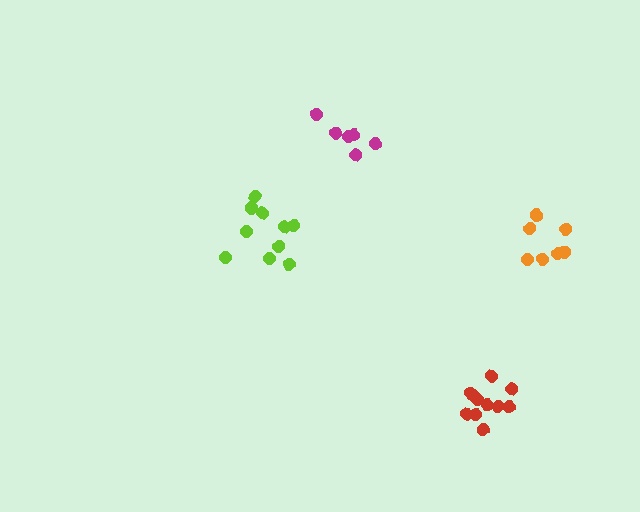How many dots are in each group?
Group 1: 7 dots, Group 2: 10 dots, Group 3: 6 dots, Group 4: 11 dots (34 total).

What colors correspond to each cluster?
The clusters are colored: orange, lime, magenta, red.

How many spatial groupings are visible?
There are 4 spatial groupings.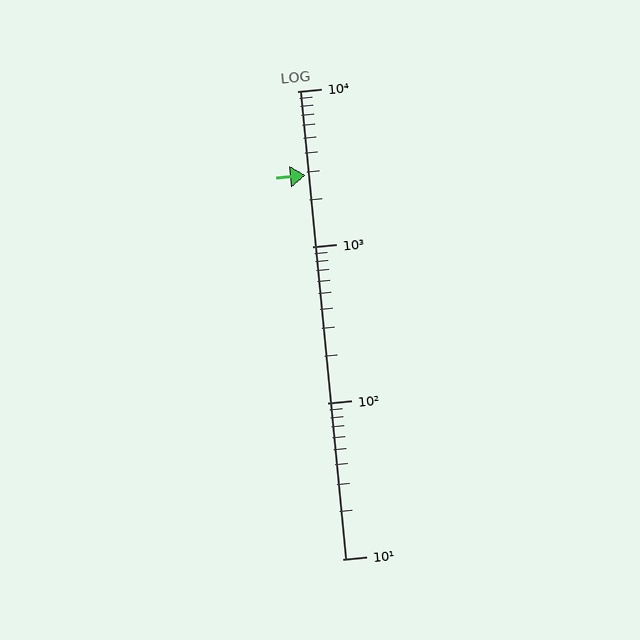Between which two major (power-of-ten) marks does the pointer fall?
The pointer is between 1000 and 10000.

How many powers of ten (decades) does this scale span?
The scale spans 3 decades, from 10 to 10000.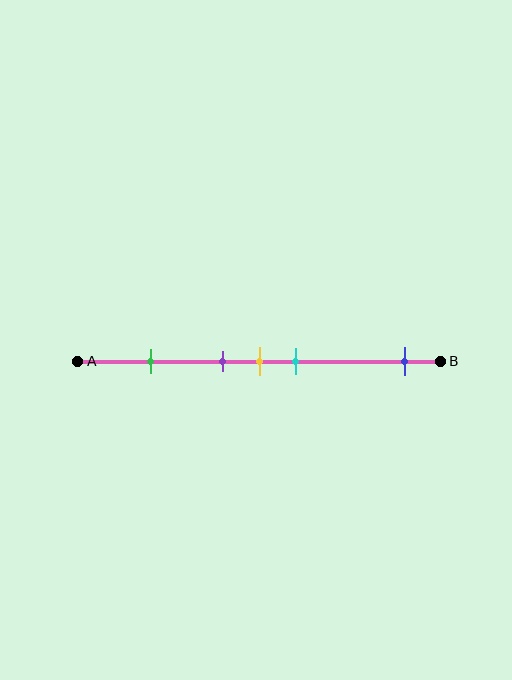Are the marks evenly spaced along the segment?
No, the marks are not evenly spaced.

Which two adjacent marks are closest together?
The purple and yellow marks are the closest adjacent pair.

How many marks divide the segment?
There are 5 marks dividing the segment.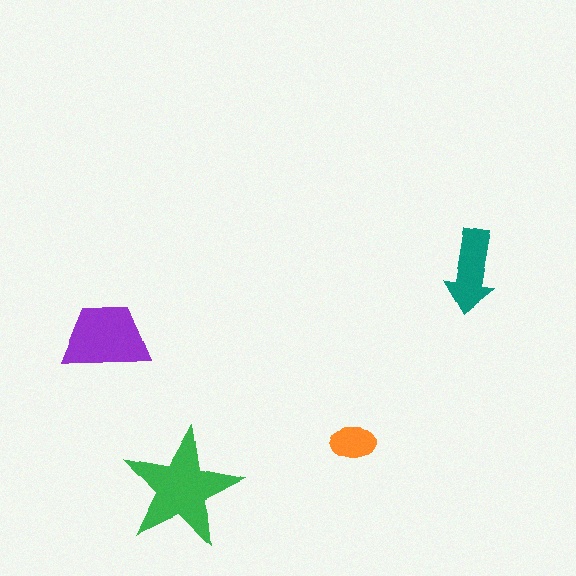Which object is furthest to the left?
The purple trapezoid is leftmost.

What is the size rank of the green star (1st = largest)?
1st.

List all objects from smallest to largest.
The orange ellipse, the teal arrow, the purple trapezoid, the green star.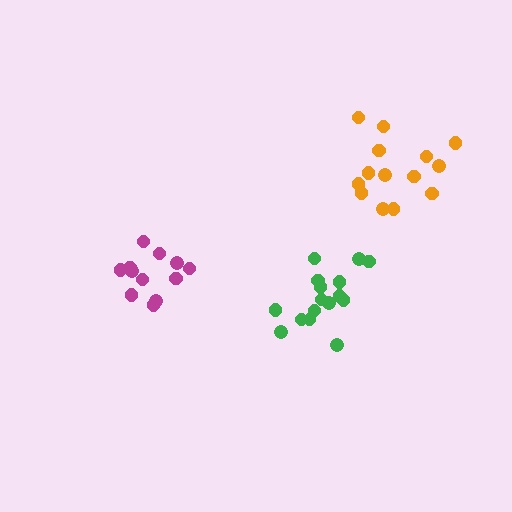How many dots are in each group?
Group 1: 16 dots, Group 2: 12 dots, Group 3: 14 dots (42 total).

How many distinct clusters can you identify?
There are 3 distinct clusters.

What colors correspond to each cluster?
The clusters are colored: green, magenta, orange.